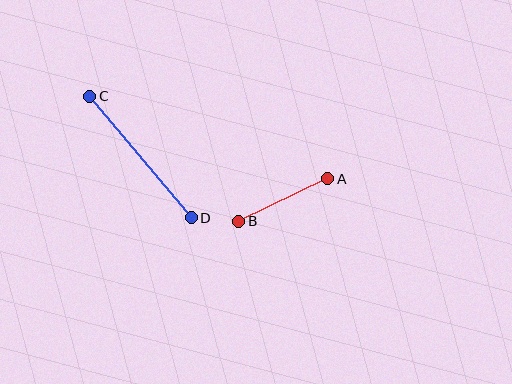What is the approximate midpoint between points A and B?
The midpoint is at approximately (283, 200) pixels.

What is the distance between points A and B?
The distance is approximately 99 pixels.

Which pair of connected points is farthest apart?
Points C and D are farthest apart.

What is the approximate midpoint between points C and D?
The midpoint is at approximately (140, 157) pixels.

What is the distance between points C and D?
The distance is approximately 159 pixels.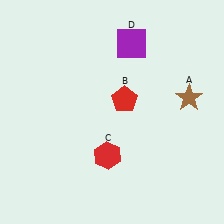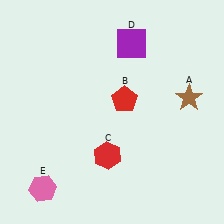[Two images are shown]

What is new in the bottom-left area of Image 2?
A pink hexagon (E) was added in the bottom-left area of Image 2.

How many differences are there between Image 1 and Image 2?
There is 1 difference between the two images.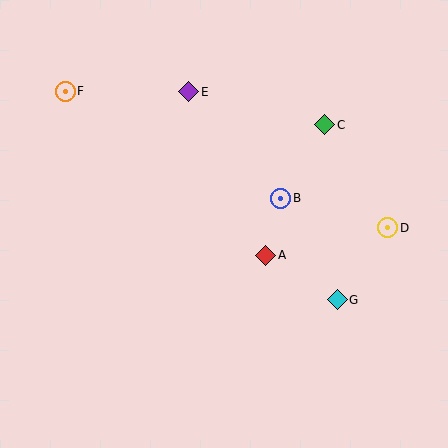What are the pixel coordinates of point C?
Point C is at (325, 125).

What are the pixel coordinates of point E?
Point E is at (189, 92).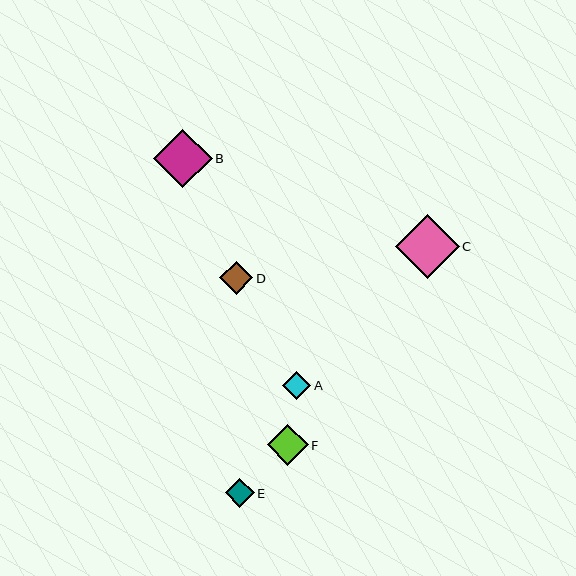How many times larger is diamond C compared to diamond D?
Diamond C is approximately 1.9 times the size of diamond D.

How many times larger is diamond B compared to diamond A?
Diamond B is approximately 2.1 times the size of diamond A.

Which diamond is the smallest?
Diamond A is the smallest with a size of approximately 28 pixels.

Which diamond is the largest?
Diamond C is the largest with a size of approximately 64 pixels.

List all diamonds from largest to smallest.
From largest to smallest: C, B, F, D, E, A.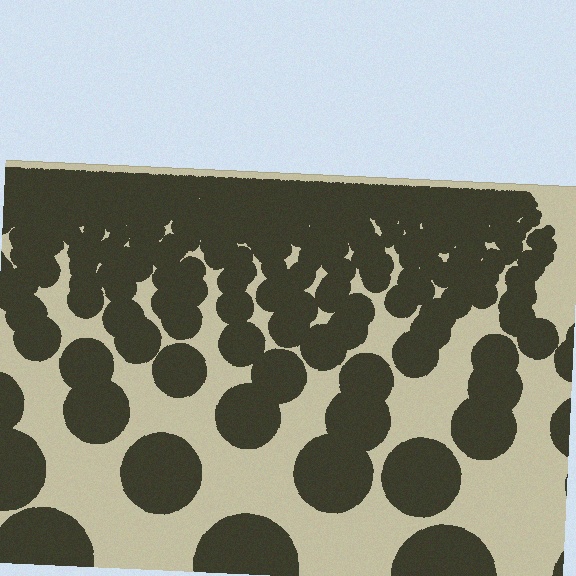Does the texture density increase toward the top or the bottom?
Density increases toward the top.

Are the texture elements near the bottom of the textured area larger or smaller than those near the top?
Larger. Near the bottom, elements are closer to the viewer and appear at a bigger on-screen size.